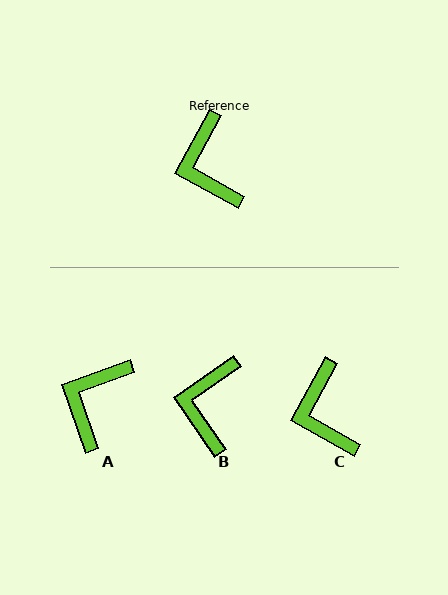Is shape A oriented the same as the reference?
No, it is off by about 41 degrees.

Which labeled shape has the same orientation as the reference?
C.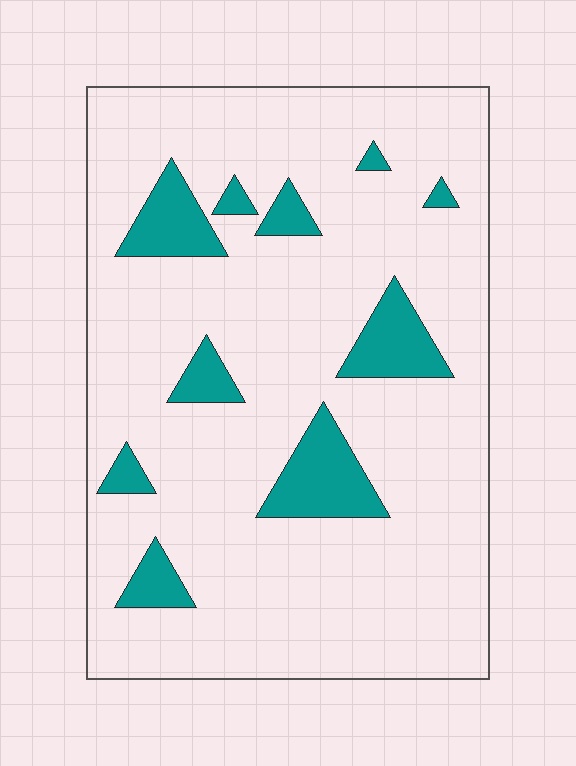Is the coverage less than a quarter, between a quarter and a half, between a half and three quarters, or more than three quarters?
Less than a quarter.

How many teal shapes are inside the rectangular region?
10.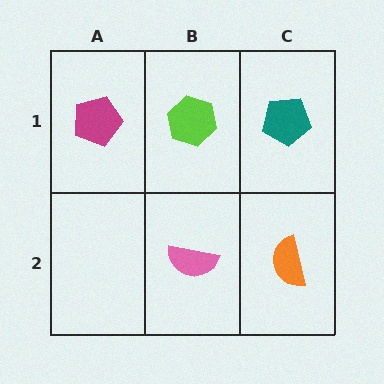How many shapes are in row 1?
3 shapes.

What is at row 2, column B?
A pink semicircle.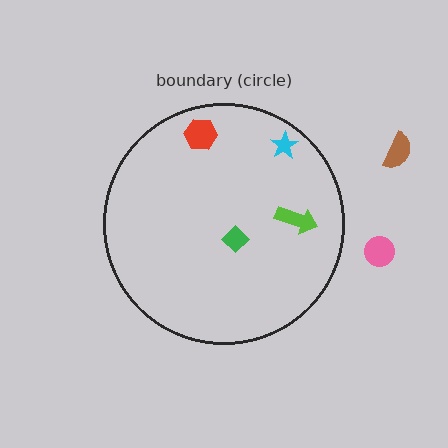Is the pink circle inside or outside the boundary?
Outside.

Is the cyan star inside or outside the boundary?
Inside.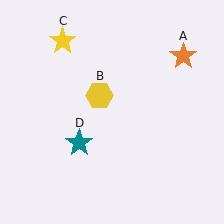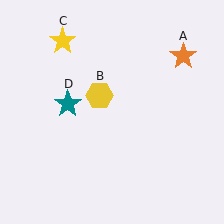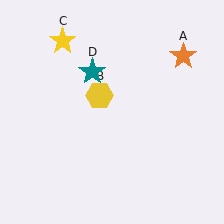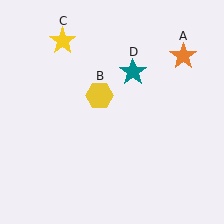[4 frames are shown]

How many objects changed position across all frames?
1 object changed position: teal star (object D).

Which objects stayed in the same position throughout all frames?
Orange star (object A) and yellow hexagon (object B) and yellow star (object C) remained stationary.